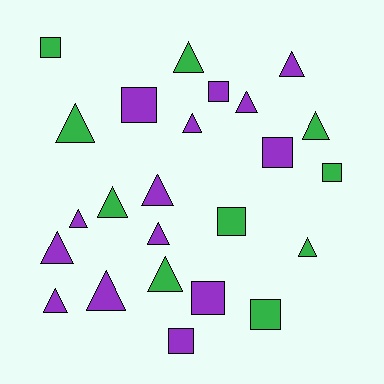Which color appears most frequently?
Purple, with 14 objects.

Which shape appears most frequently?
Triangle, with 15 objects.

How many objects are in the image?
There are 24 objects.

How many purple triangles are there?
There are 9 purple triangles.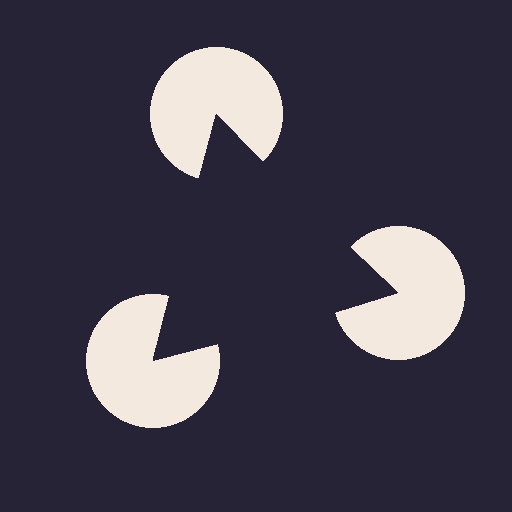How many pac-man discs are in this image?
There are 3 — one at each vertex of the illusory triangle.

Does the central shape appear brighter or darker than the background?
It typically appears slightly darker than the background, even though no actual brightness change is drawn.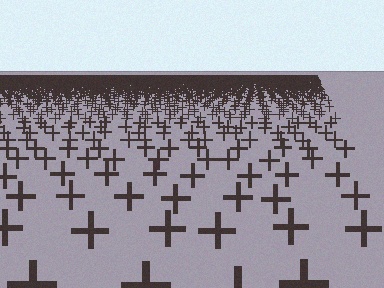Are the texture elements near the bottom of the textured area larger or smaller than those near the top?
Larger. Near the bottom, elements are closer to the viewer and appear at a bigger on-screen size.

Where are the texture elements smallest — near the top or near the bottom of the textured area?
Near the top.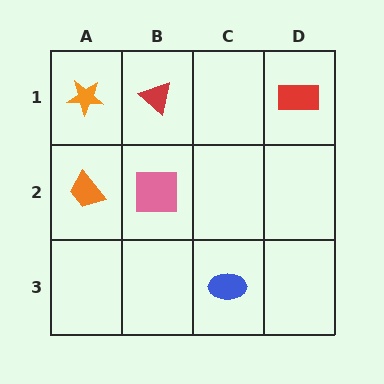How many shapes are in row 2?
2 shapes.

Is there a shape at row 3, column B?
No, that cell is empty.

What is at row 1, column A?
An orange star.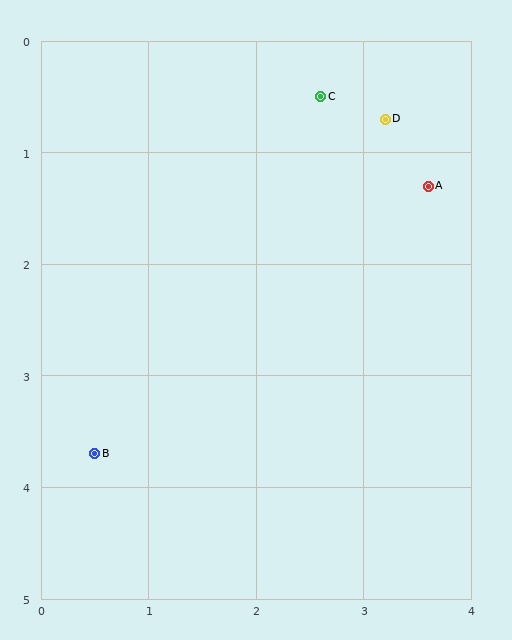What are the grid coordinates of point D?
Point D is at approximately (3.2, 0.7).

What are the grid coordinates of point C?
Point C is at approximately (2.6, 0.5).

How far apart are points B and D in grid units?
Points B and D are about 4.0 grid units apart.